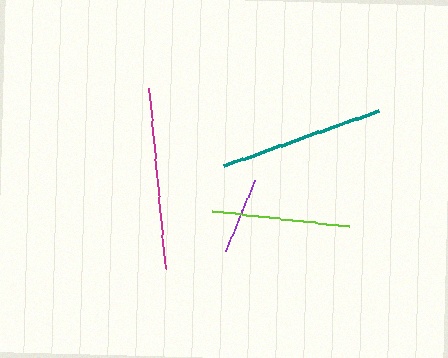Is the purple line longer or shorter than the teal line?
The teal line is longer than the purple line.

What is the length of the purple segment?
The purple segment is approximately 77 pixels long.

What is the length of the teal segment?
The teal segment is approximately 164 pixels long.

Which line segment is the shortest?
The purple line is the shortest at approximately 77 pixels.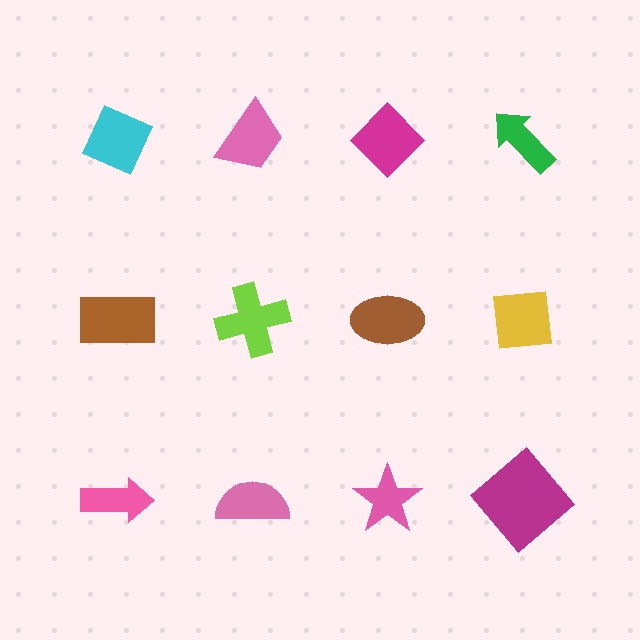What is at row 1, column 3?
A magenta diamond.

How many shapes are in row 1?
4 shapes.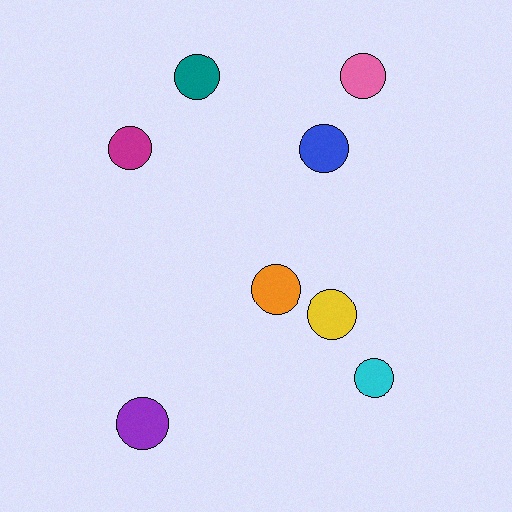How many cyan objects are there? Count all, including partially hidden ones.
There is 1 cyan object.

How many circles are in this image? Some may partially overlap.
There are 8 circles.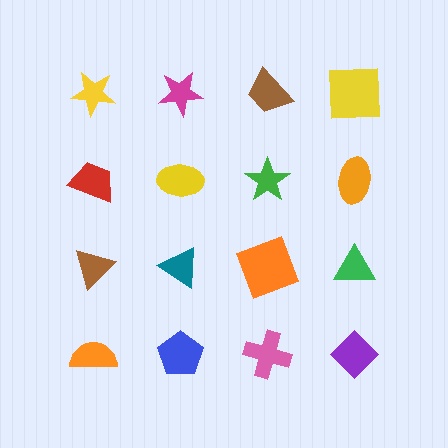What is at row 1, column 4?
A yellow square.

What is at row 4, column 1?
An orange semicircle.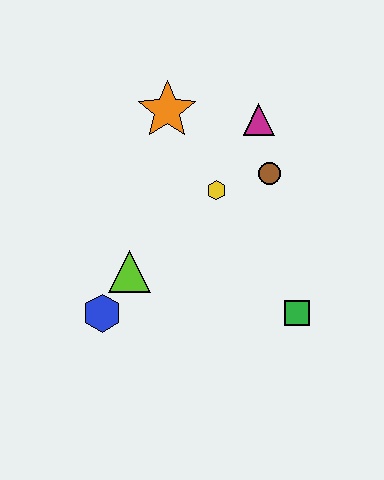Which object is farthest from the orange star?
The green square is farthest from the orange star.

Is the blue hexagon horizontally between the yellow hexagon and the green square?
No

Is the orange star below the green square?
No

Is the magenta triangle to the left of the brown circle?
Yes